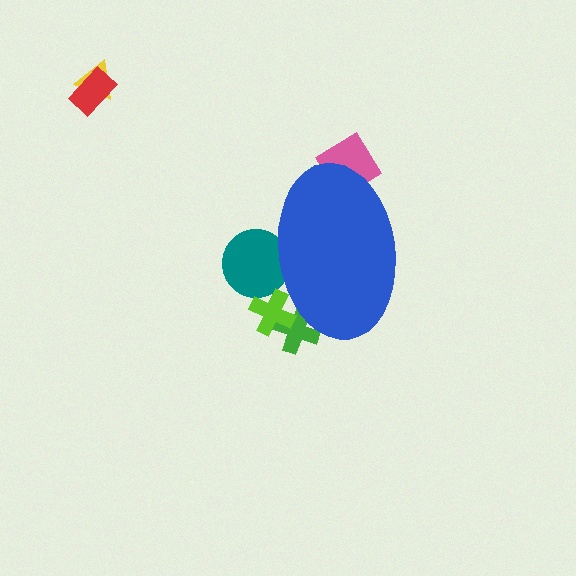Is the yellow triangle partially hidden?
No, the yellow triangle is fully visible.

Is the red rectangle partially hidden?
No, the red rectangle is fully visible.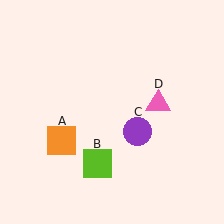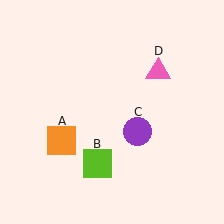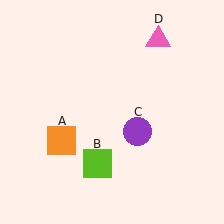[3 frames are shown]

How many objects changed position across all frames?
1 object changed position: pink triangle (object D).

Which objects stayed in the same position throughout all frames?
Orange square (object A) and lime square (object B) and purple circle (object C) remained stationary.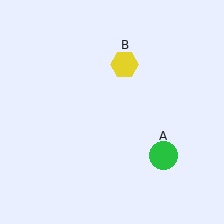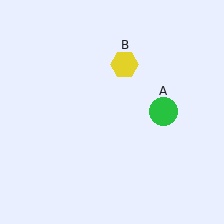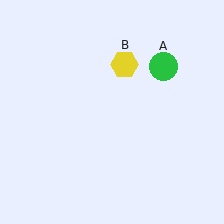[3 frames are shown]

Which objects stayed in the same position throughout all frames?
Yellow hexagon (object B) remained stationary.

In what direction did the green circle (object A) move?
The green circle (object A) moved up.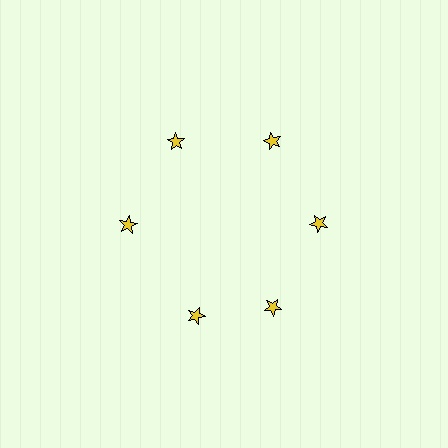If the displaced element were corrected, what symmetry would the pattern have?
It would have 6-fold rotational symmetry — the pattern would map onto itself every 60 degrees.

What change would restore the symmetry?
The symmetry would be restored by rotating it back into even spacing with its neighbors so that all 6 stars sit at equal angles and equal distance from the center.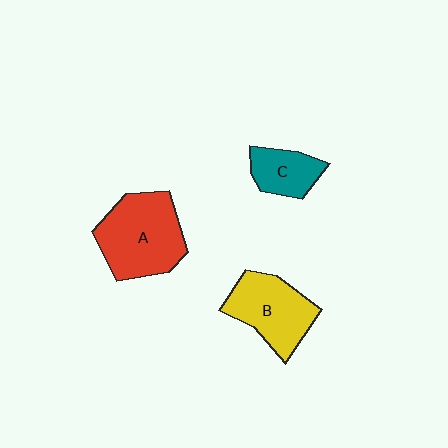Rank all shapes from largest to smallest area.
From largest to smallest: A (red), B (yellow), C (teal).